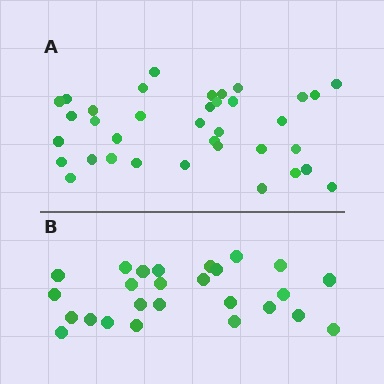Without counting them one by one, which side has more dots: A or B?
Region A (the top region) has more dots.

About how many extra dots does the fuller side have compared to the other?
Region A has roughly 10 or so more dots than region B.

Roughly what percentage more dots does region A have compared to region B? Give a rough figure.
About 40% more.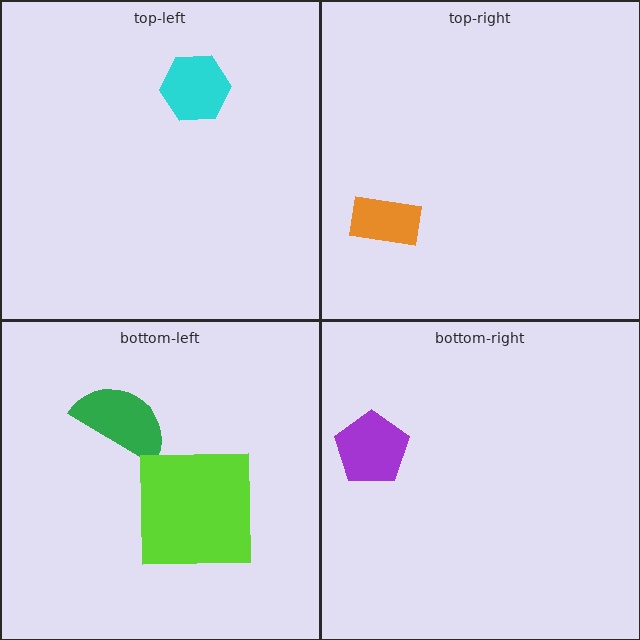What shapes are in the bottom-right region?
The purple pentagon.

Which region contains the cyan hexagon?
The top-left region.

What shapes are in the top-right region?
The orange rectangle.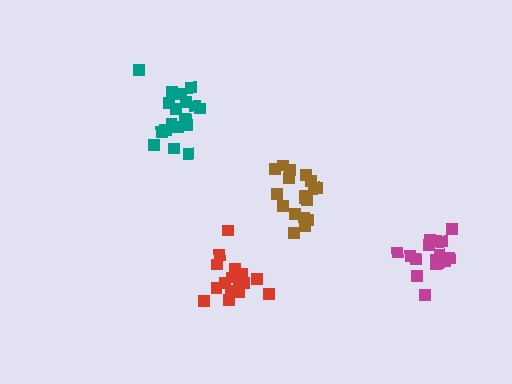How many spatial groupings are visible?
There are 4 spatial groupings.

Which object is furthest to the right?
The magenta cluster is rightmost.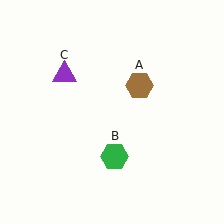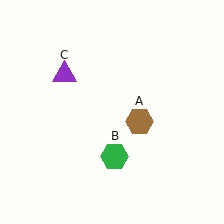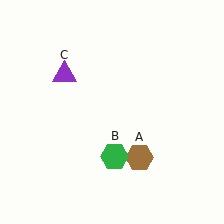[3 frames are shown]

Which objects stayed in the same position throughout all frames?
Green hexagon (object B) and purple triangle (object C) remained stationary.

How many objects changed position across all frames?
1 object changed position: brown hexagon (object A).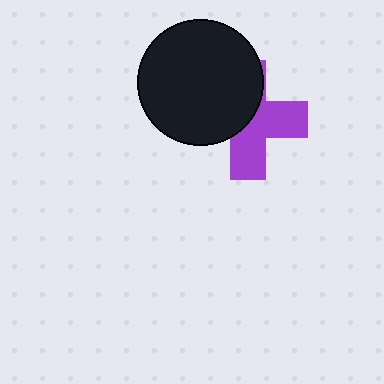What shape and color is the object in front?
The object in front is a black circle.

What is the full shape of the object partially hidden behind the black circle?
The partially hidden object is a purple cross.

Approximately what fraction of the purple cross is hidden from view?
Roughly 50% of the purple cross is hidden behind the black circle.